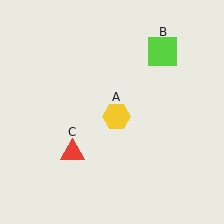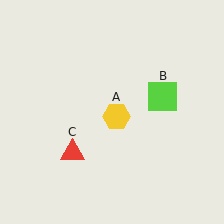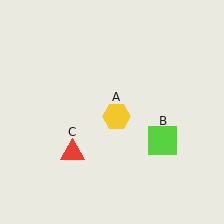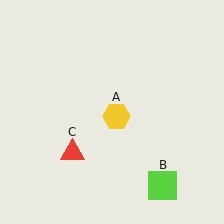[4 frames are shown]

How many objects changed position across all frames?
1 object changed position: lime square (object B).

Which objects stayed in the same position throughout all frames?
Yellow hexagon (object A) and red triangle (object C) remained stationary.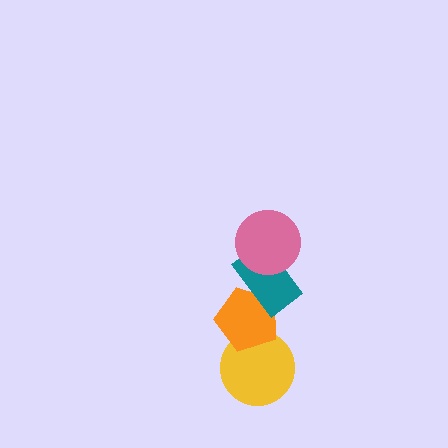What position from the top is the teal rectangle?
The teal rectangle is 2nd from the top.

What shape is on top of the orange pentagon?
The teal rectangle is on top of the orange pentagon.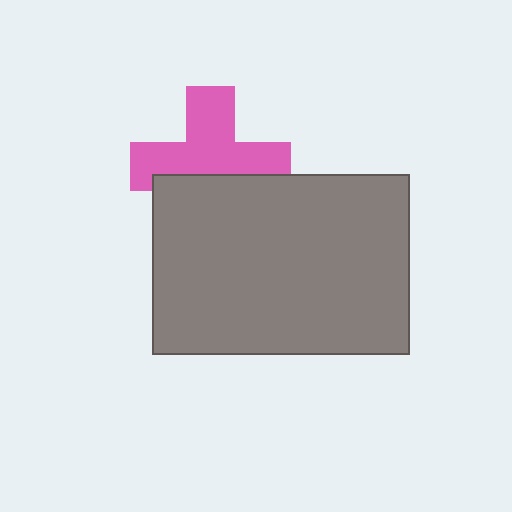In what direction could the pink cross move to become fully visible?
The pink cross could move up. That would shift it out from behind the gray rectangle entirely.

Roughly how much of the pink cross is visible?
About half of it is visible (roughly 61%).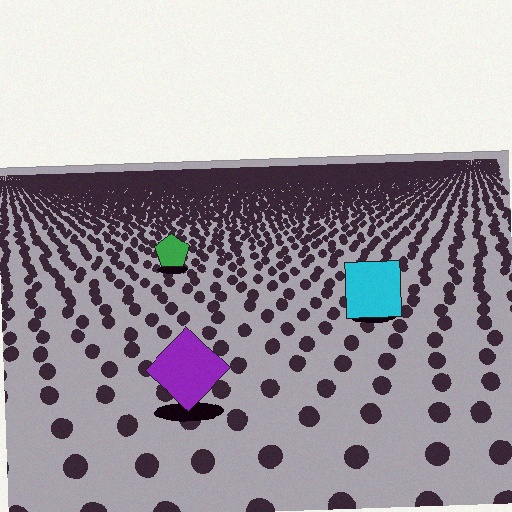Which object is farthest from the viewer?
The green pentagon is farthest from the viewer. It appears smaller and the ground texture around it is denser.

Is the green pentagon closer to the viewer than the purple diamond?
No. The purple diamond is closer — you can tell from the texture gradient: the ground texture is coarser near it.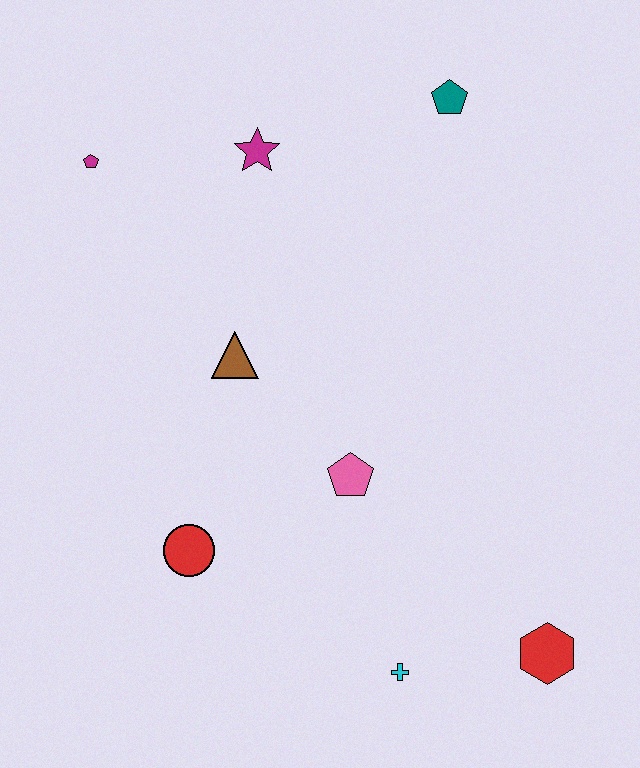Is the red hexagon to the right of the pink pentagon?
Yes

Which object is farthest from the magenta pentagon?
The red hexagon is farthest from the magenta pentagon.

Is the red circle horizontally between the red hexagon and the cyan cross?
No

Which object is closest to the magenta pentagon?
The magenta star is closest to the magenta pentagon.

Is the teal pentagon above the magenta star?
Yes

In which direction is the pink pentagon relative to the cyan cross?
The pink pentagon is above the cyan cross.